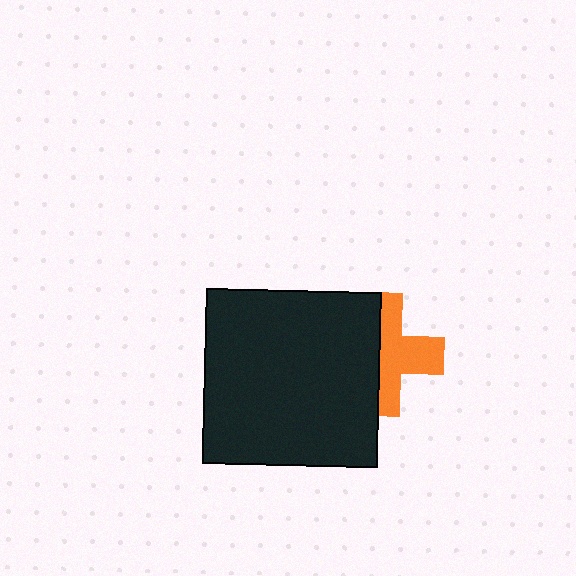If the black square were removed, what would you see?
You would see the complete orange cross.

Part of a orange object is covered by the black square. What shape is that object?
It is a cross.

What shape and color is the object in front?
The object in front is a black square.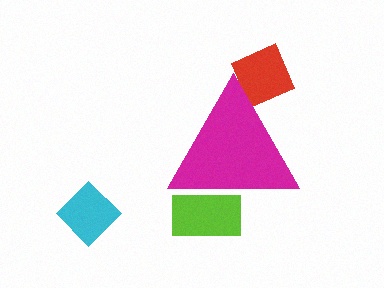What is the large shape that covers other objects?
A magenta triangle.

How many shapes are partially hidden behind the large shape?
2 shapes are partially hidden.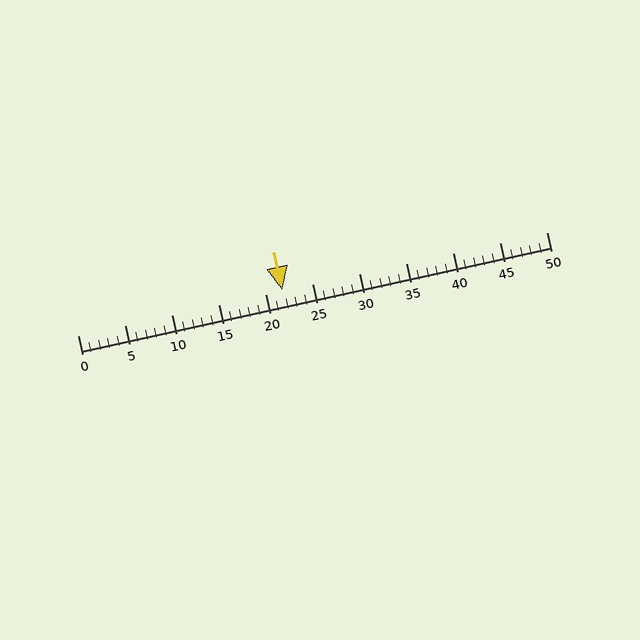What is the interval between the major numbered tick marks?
The major tick marks are spaced 5 units apart.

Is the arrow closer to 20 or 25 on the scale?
The arrow is closer to 20.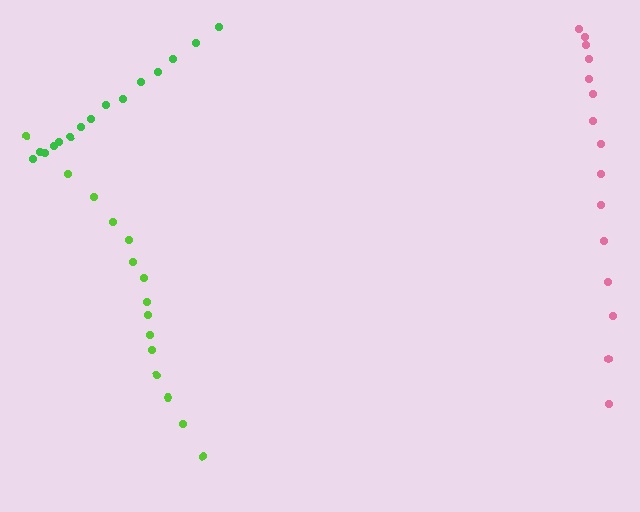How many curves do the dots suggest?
There are 3 distinct paths.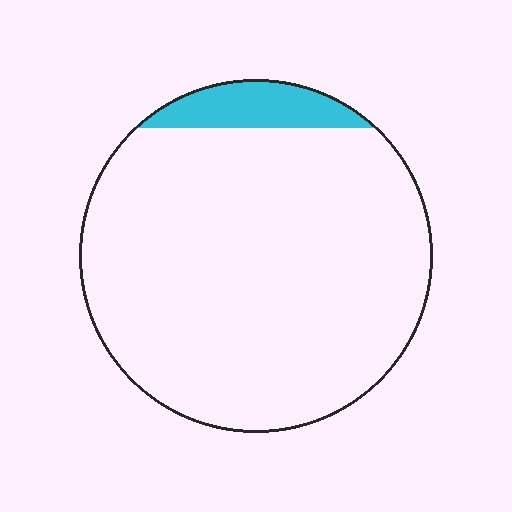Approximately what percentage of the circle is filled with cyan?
Approximately 10%.